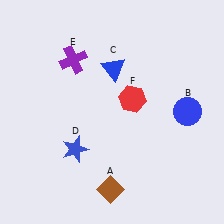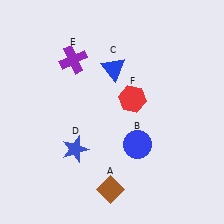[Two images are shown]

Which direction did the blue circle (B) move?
The blue circle (B) moved left.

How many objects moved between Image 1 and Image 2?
1 object moved between the two images.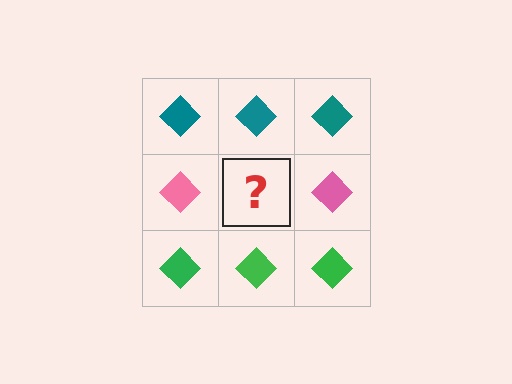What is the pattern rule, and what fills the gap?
The rule is that each row has a consistent color. The gap should be filled with a pink diamond.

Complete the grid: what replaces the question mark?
The question mark should be replaced with a pink diamond.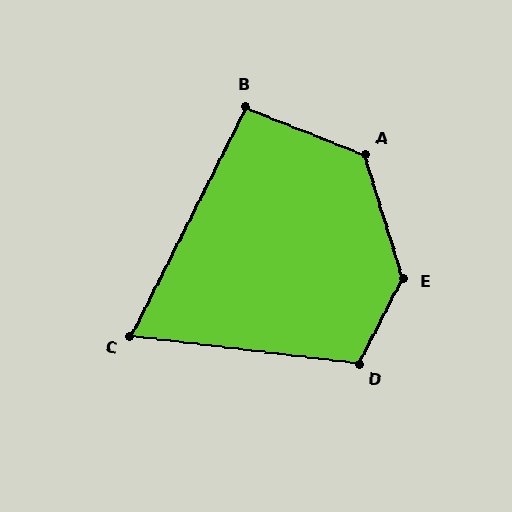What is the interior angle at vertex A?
Approximately 129 degrees (obtuse).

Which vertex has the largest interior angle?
E, at approximately 135 degrees.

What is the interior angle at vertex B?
Approximately 95 degrees (obtuse).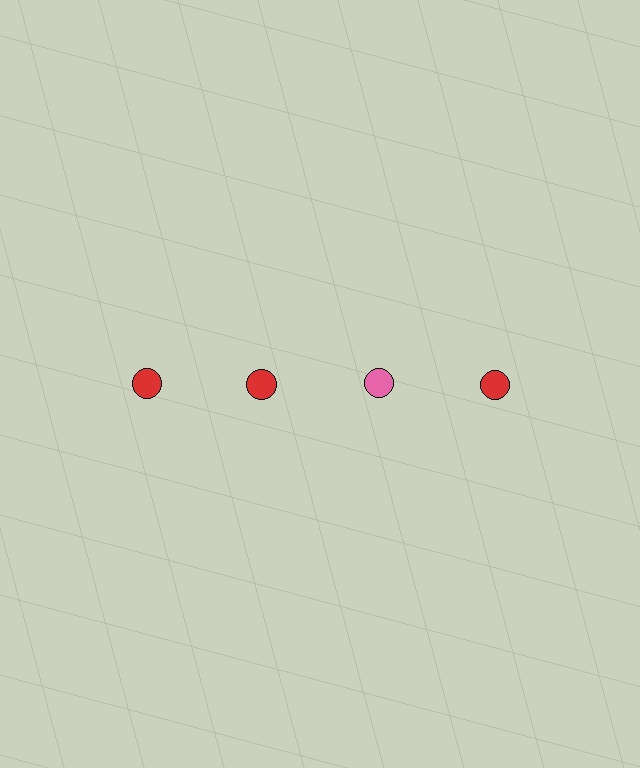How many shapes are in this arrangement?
There are 4 shapes arranged in a grid pattern.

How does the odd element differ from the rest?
It has a different color: pink instead of red.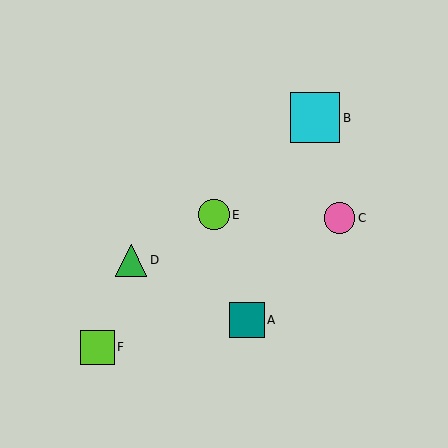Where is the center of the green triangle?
The center of the green triangle is at (131, 260).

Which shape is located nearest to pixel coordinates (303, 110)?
The cyan square (labeled B) at (315, 118) is nearest to that location.